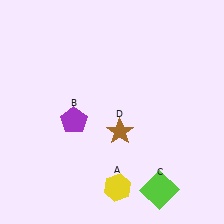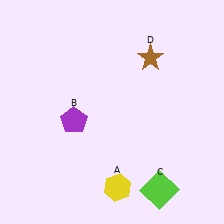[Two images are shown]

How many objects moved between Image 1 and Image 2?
1 object moved between the two images.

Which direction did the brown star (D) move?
The brown star (D) moved up.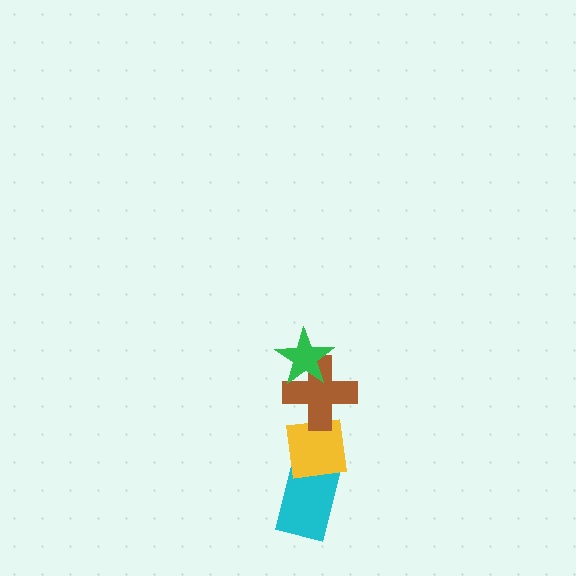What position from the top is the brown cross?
The brown cross is 2nd from the top.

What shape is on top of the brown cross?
The green star is on top of the brown cross.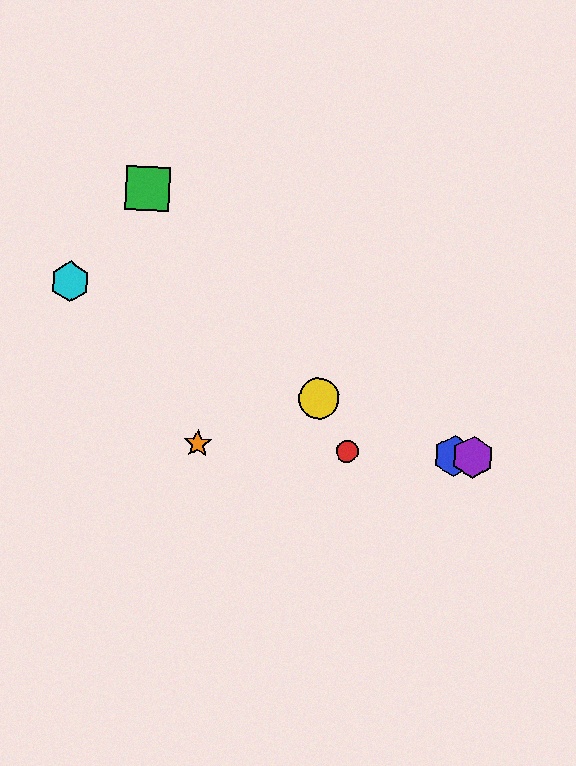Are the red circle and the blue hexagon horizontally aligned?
Yes, both are at y≈451.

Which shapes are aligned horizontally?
The red circle, the blue hexagon, the purple hexagon, the orange star are aligned horizontally.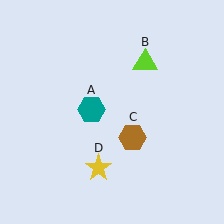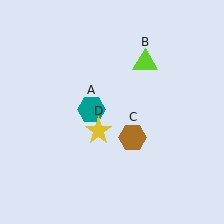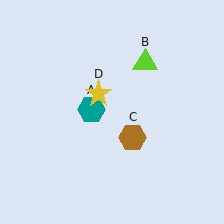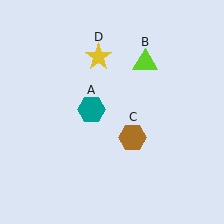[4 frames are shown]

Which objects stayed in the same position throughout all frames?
Teal hexagon (object A) and lime triangle (object B) and brown hexagon (object C) remained stationary.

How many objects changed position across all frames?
1 object changed position: yellow star (object D).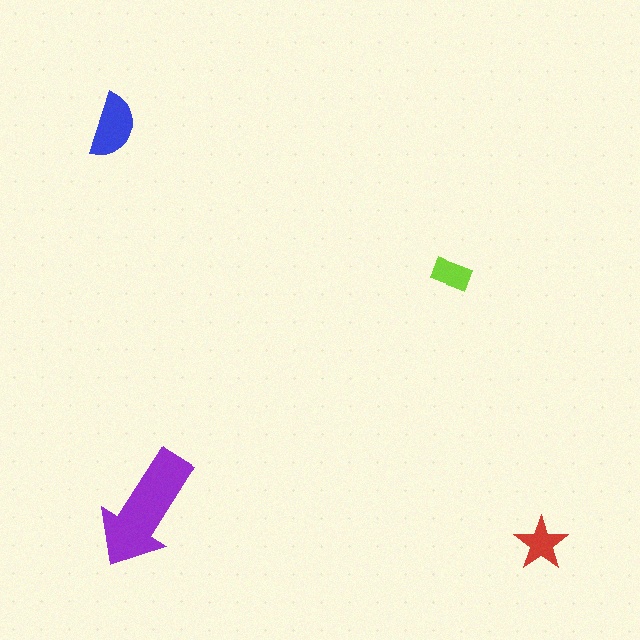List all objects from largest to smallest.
The purple arrow, the blue semicircle, the red star, the lime rectangle.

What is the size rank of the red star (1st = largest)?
3rd.